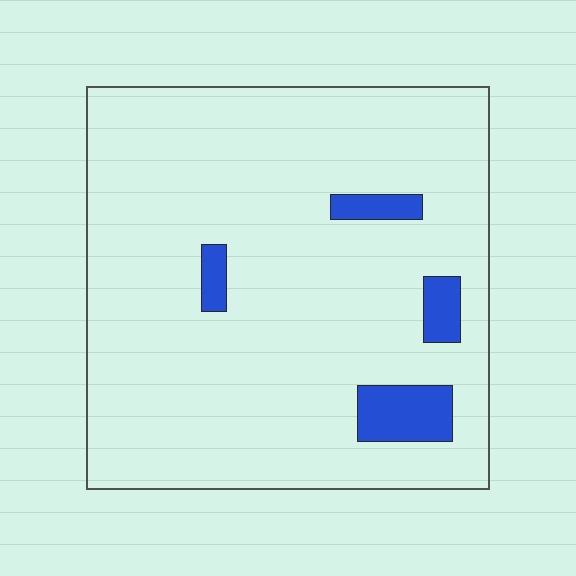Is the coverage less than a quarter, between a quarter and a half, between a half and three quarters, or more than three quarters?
Less than a quarter.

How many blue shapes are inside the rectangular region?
4.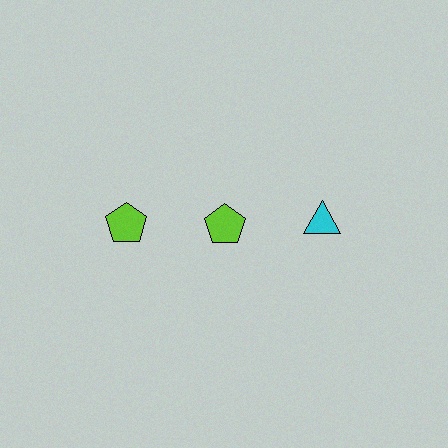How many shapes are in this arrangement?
There are 3 shapes arranged in a grid pattern.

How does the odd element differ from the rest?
It differs in both color (cyan instead of lime) and shape (triangle instead of pentagon).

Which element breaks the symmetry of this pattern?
The cyan triangle in the top row, center column breaks the symmetry. All other shapes are lime pentagons.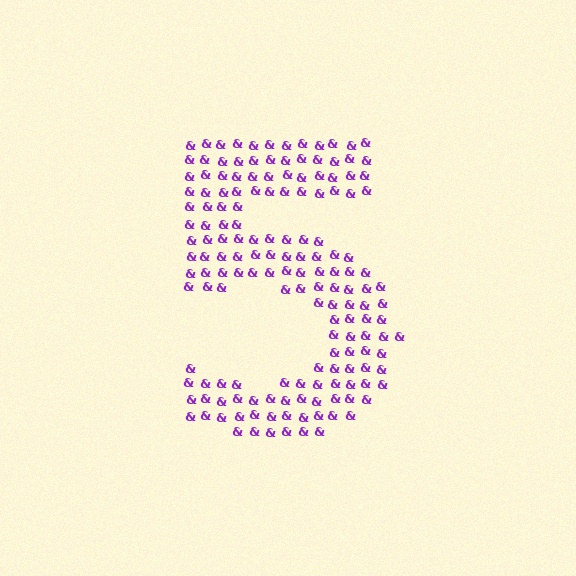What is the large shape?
The large shape is the digit 5.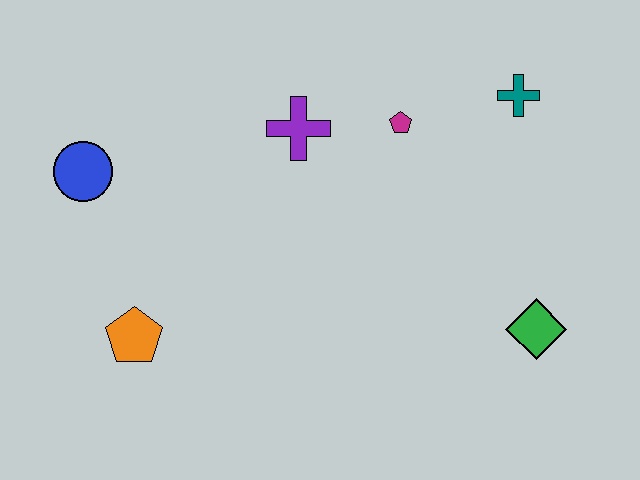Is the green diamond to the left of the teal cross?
No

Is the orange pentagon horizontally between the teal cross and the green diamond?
No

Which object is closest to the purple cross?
The magenta pentagon is closest to the purple cross.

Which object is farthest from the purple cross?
The green diamond is farthest from the purple cross.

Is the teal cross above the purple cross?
Yes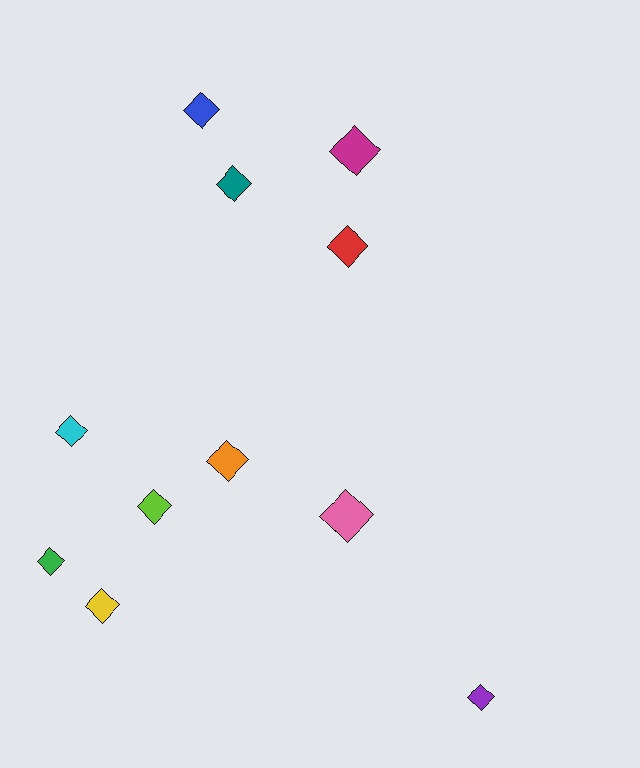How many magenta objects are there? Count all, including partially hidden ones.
There is 1 magenta object.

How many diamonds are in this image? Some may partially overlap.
There are 11 diamonds.